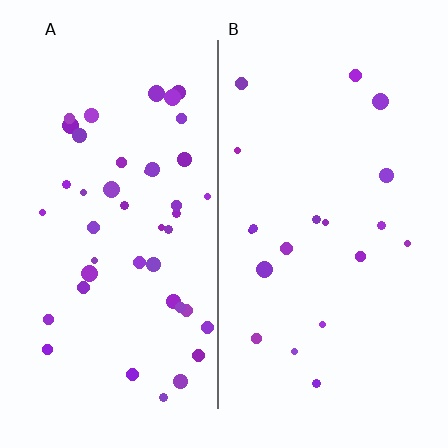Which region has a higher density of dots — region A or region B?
A (the left).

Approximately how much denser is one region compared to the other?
Approximately 2.3× — region A over region B.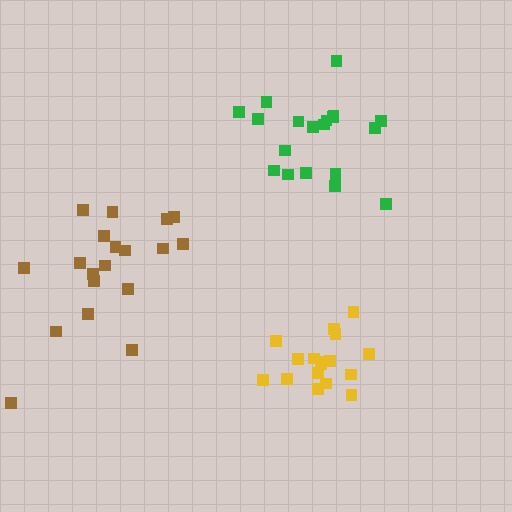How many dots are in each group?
Group 1: 19 dots, Group 2: 19 dots, Group 3: 17 dots (55 total).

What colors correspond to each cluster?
The clusters are colored: brown, green, yellow.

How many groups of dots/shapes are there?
There are 3 groups.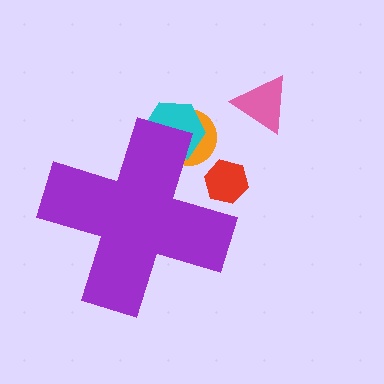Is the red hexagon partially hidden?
Yes, the red hexagon is partially hidden behind the purple cross.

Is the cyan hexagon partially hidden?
Yes, the cyan hexagon is partially hidden behind the purple cross.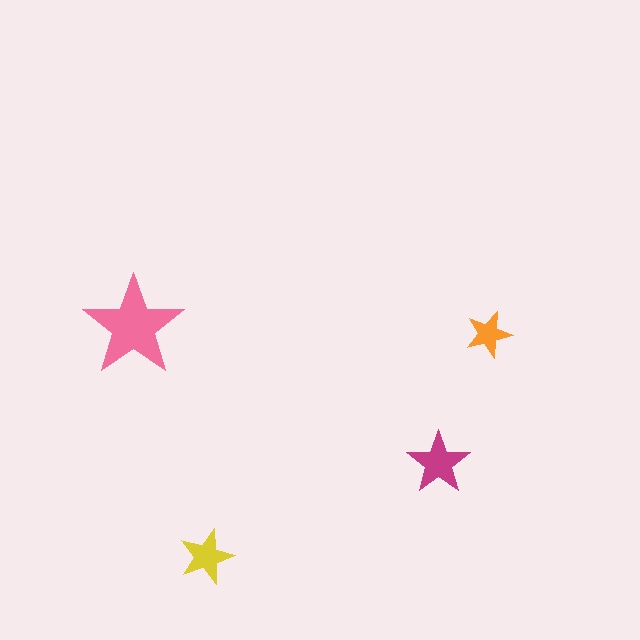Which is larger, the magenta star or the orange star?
The magenta one.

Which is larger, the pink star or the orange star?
The pink one.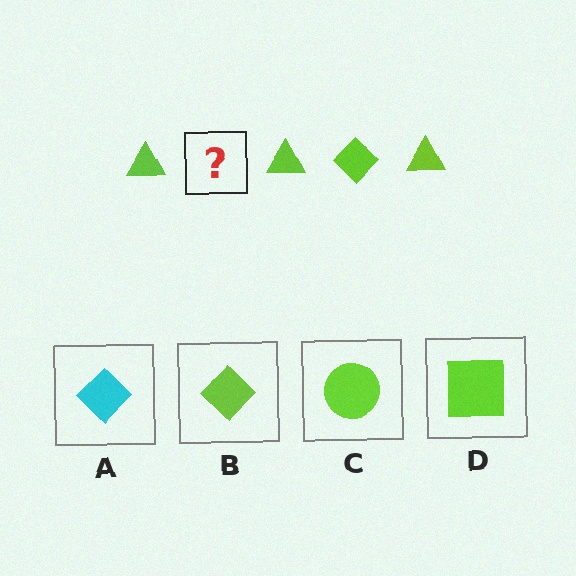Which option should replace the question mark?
Option B.